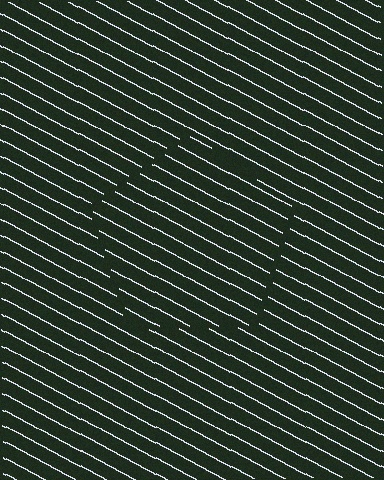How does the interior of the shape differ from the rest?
The interior of the shape contains the same grating, shifted by half a period — the contour is defined by the phase discontinuity where line-ends from the inner and outer gratings abut.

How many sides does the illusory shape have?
5 sides — the line-ends trace a pentagon.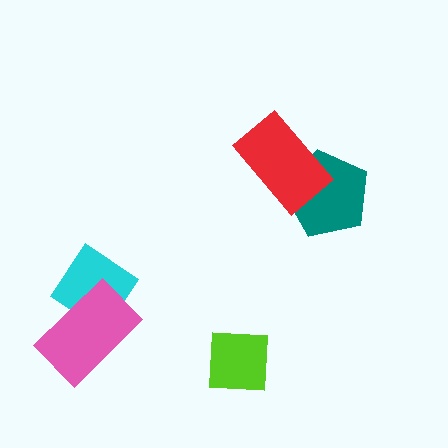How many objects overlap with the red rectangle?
1 object overlaps with the red rectangle.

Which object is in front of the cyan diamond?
The pink rectangle is in front of the cyan diamond.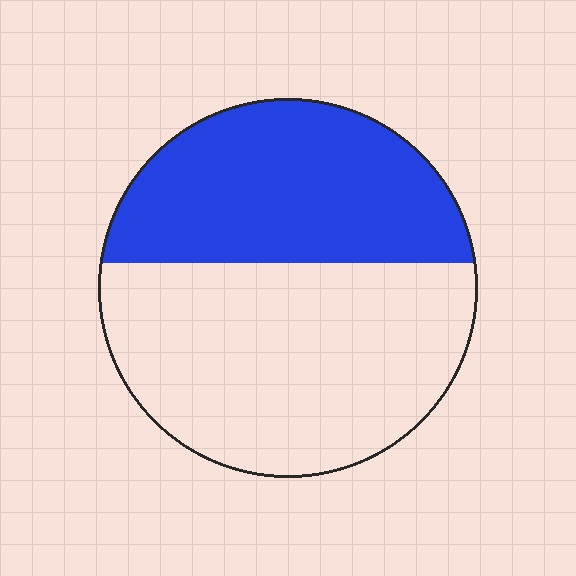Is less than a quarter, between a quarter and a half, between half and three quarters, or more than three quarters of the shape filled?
Between a quarter and a half.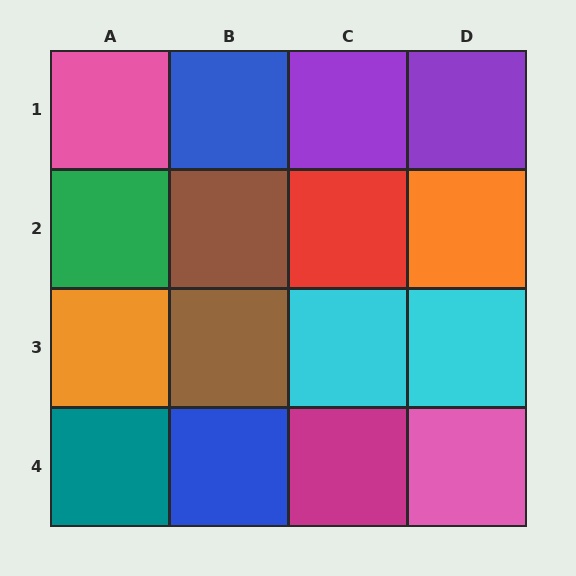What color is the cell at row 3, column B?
Brown.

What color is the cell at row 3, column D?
Cyan.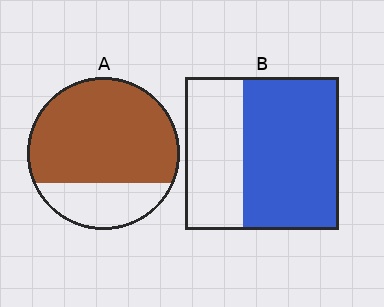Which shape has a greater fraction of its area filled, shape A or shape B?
Shape A.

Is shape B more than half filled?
Yes.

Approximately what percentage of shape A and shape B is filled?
A is approximately 75% and B is approximately 60%.